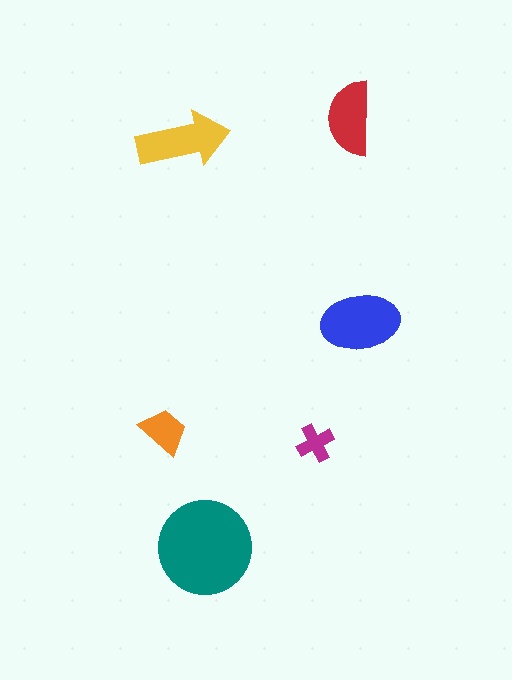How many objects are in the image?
There are 6 objects in the image.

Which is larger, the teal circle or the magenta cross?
The teal circle.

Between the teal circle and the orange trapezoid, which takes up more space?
The teal circle.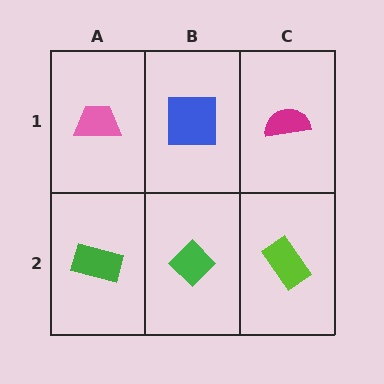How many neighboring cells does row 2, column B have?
3.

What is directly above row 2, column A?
A pink trapezoid.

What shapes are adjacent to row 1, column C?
A lime rectangle (row 2, column C), a blue square (row 1, column B).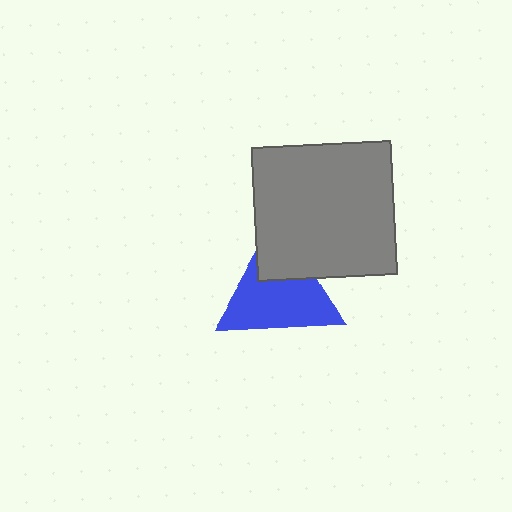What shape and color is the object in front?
The object in front is a gray rectangle.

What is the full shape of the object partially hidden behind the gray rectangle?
The partially hidden object is a blue triangle.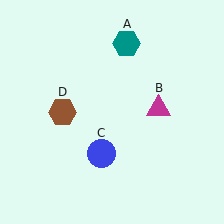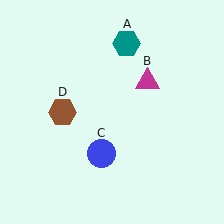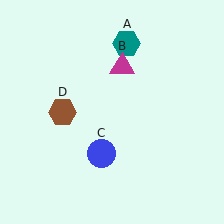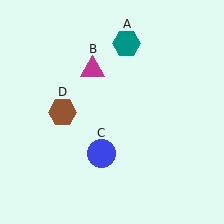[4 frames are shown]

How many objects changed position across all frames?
1 object changed position: magenta triangle (object B).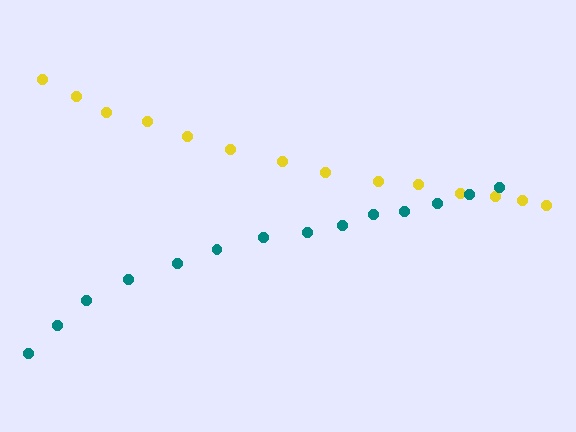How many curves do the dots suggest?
There are 2 distinct paths.